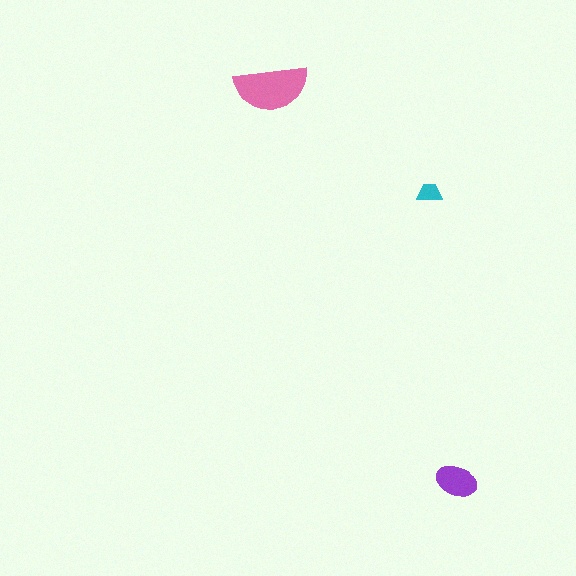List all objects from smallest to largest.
The cyan trapezoid, the purple ellipse, the pink semicircle.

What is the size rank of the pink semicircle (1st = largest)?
1st.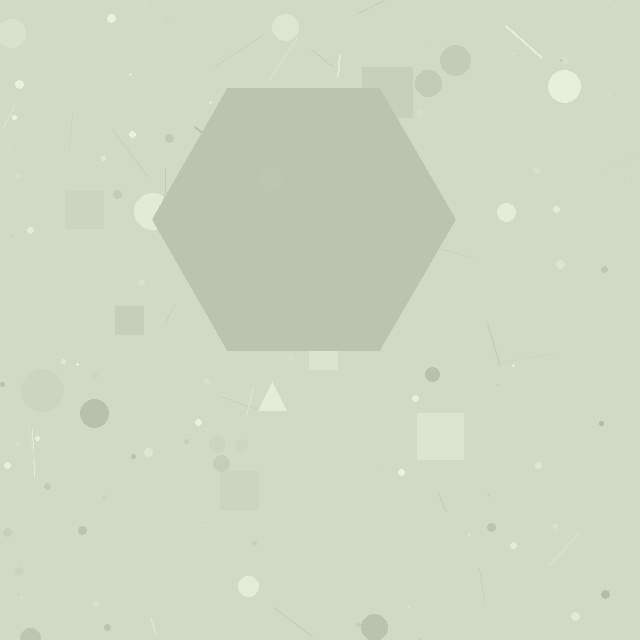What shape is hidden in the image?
A hexagon is hidden in the image.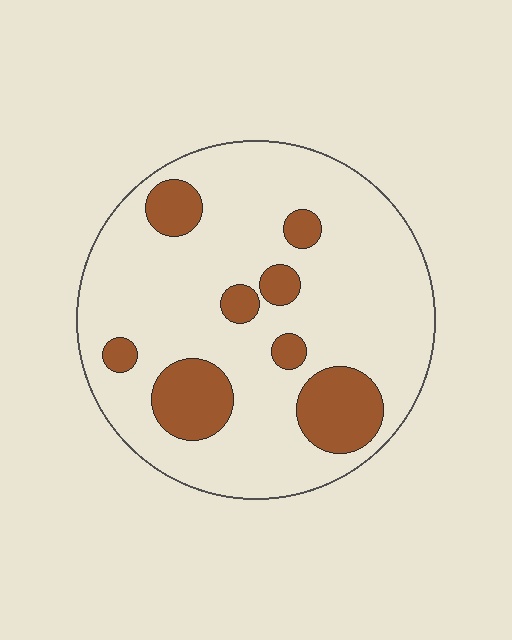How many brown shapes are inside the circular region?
8.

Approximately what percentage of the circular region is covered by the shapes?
Approximately 20%.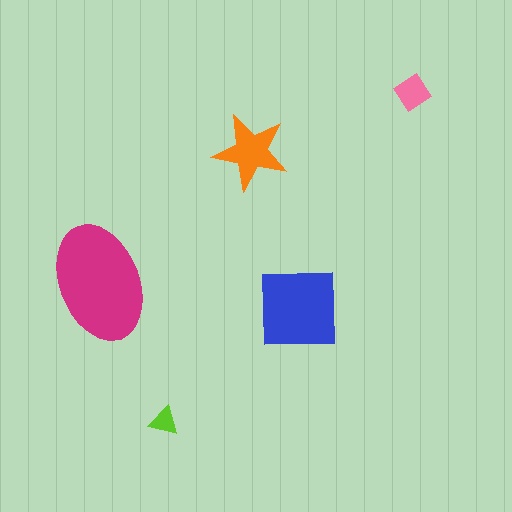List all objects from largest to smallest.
The magenta ellipse, the blue square, the orange star, the pink diamond, the lime triangle.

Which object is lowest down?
The lime triangle is bottommost.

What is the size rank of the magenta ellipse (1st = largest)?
1st.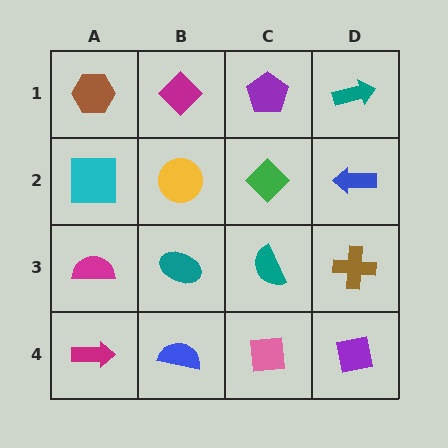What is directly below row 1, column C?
A green diamond.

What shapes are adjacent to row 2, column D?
A teal arrow (row 1, column D), a brown cross (row 3, column D), a green diamond (row 2, column C).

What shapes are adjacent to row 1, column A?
A cyan square (row 2, column A), a magenta diamond (row 1, column B).